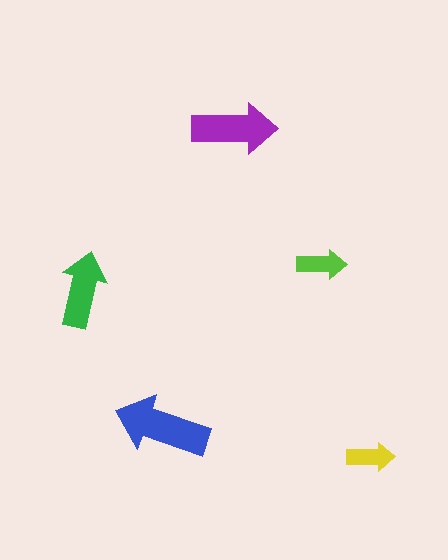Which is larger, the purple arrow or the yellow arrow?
The purple one.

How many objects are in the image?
There are 5 objects in the image.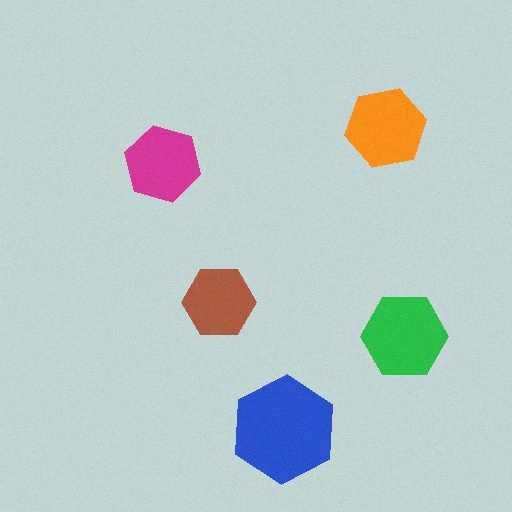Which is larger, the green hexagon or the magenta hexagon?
The green one.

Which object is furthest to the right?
The green hexagon is rightmost.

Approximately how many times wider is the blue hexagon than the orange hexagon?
About 1.5 times wider.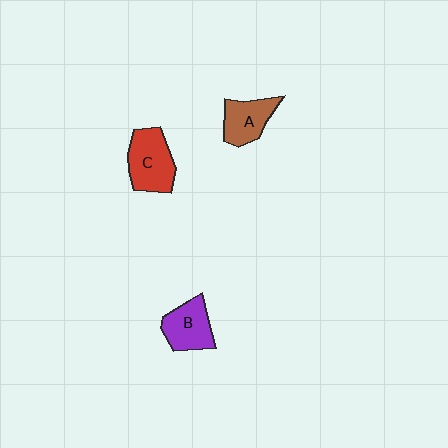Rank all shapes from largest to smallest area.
From largest to smallest: C (red), B (purple), A (brown).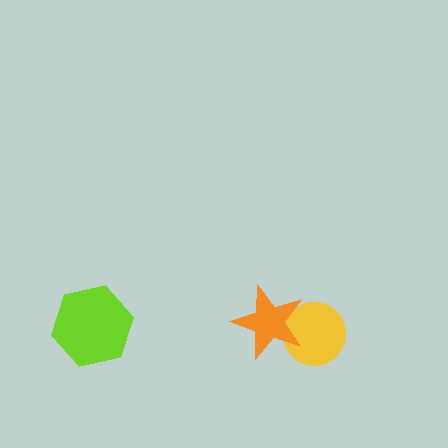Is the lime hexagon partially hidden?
No, no other shape covers it.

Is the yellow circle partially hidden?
Yes, it is partially covered by another shape.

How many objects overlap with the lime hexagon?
0 objects overlap with the lime hexagon.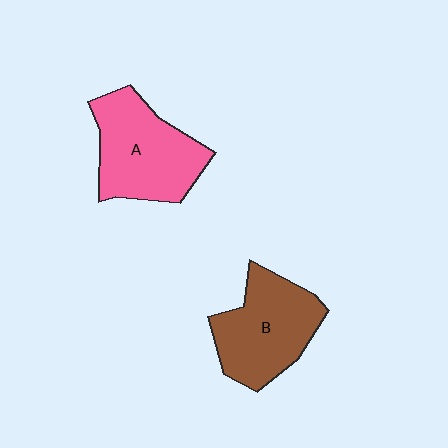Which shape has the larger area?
Shape A (pink).